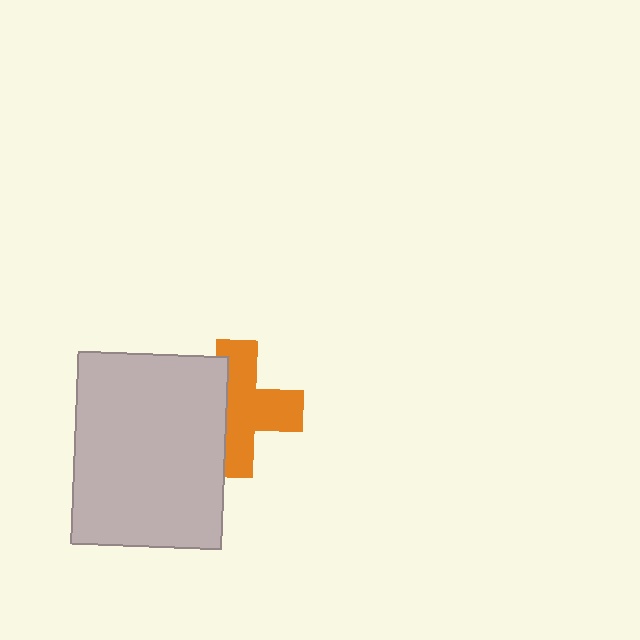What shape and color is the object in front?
The object in front is a light gray rectangle.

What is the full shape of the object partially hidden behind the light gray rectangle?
The partially hidden object is an orange cross.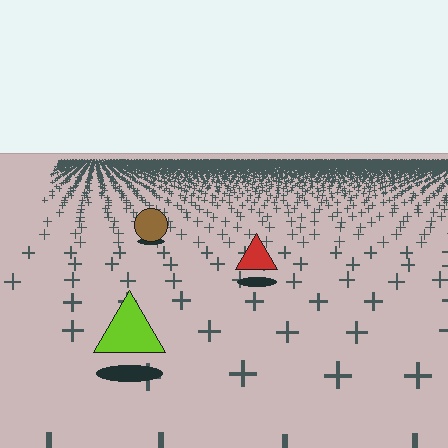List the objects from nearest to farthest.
From nearest to farthest: the lime triangle, the red triangle, the brown circle.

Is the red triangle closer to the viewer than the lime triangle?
No. The lime triangle is closer — you can tell from the texture gradient: the ground texture is coarser near it.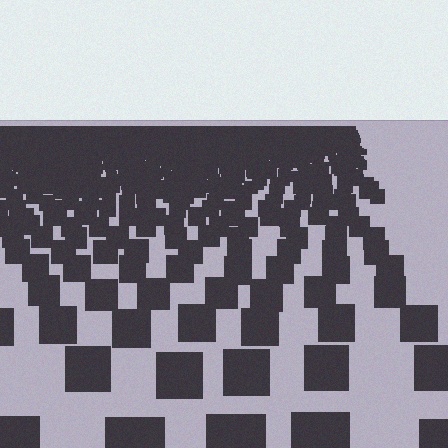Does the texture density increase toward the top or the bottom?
Density increases toward the top.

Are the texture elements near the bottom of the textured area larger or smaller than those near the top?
Larger. Near the bottom, elements are closer to the viewer and appear at a bigger on-screen size.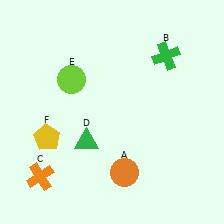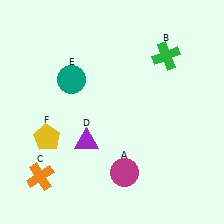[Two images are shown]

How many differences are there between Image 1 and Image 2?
There are 3 differences between the two images.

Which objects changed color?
A changed from orange to magenta. D changed from green to purple. E changed from lime to teal.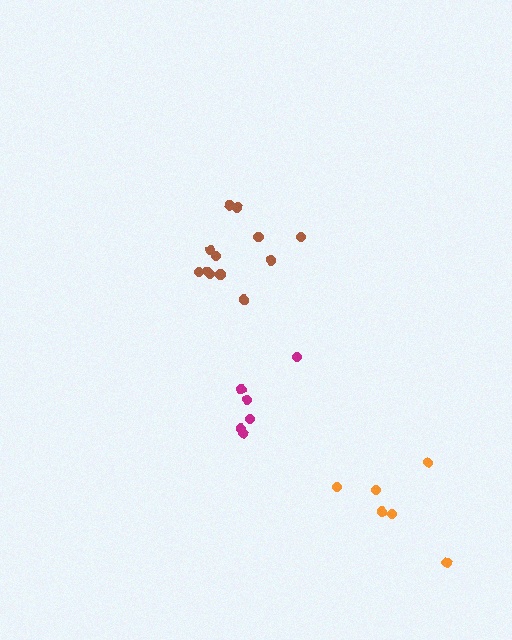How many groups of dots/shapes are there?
There are 3 groups.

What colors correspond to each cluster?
The clusters are colored: brown, orange, magenta.